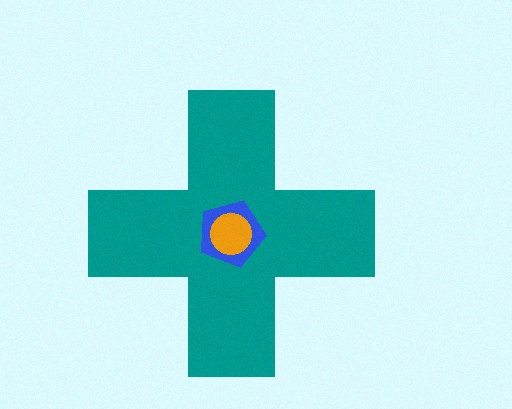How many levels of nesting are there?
3.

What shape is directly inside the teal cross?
The blue pentagon.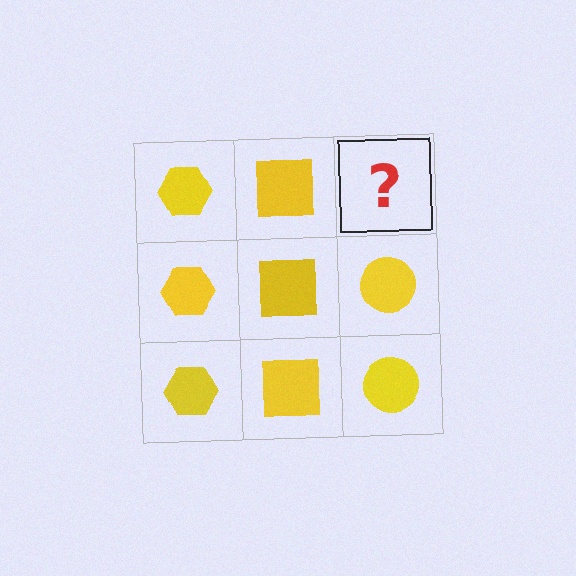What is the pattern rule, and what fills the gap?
The rule is that each column has a consistent shape. The gap should be filled with a yellow circle.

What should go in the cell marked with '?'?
The missing cell should contain a yellow circle.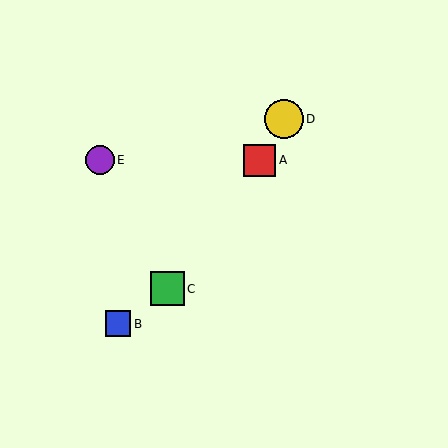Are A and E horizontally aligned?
Yes, both are at y≈160.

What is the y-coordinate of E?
Object E is at y≈160.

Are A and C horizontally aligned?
No, A is at y≈160 and C is at y≈289.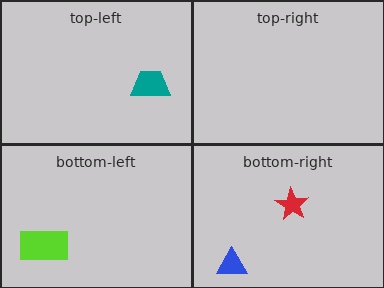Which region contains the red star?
The bottom-right region.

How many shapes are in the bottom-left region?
1.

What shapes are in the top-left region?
The teal trapezoid.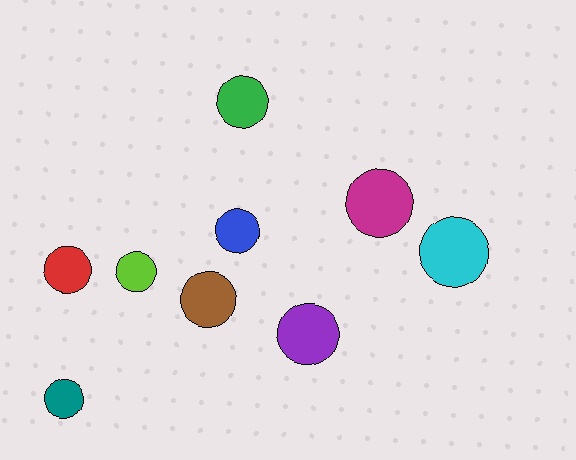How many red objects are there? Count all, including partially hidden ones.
There is 1 red object.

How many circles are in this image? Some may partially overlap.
There are 9 circles.